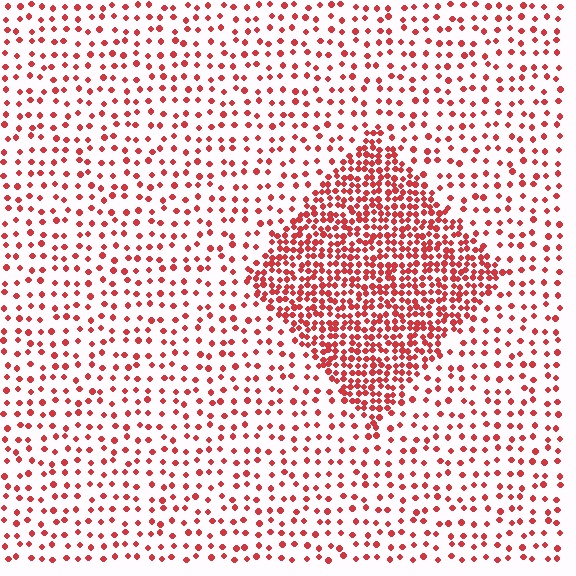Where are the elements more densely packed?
The elements are more densely packed inside the diamond boundary.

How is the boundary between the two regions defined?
The boundary is defined by a change in element density (approximately 2.7x ratio). All elements are the same color, size, and shape.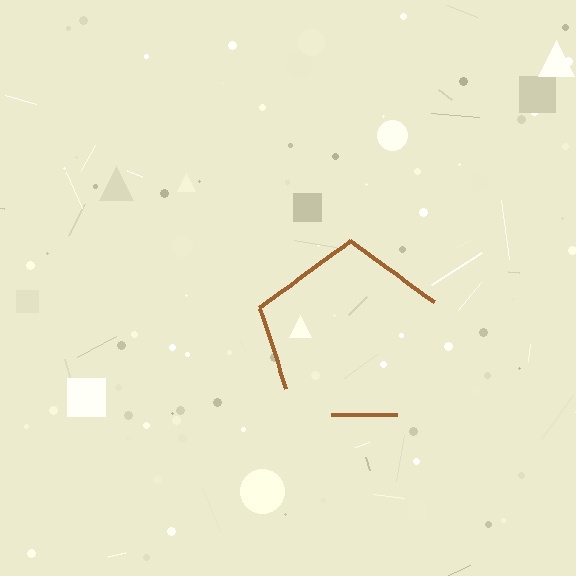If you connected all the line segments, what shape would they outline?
They would outline a pentagon.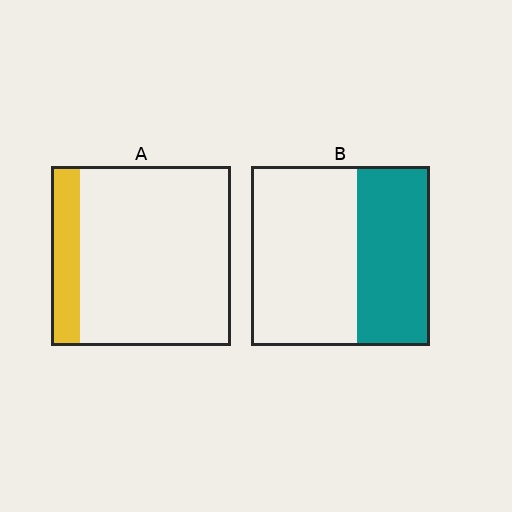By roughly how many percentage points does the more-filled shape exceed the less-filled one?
By roughly 25 percentage points (B over A).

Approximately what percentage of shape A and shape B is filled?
A is approximately 15% and B is approximately 40%.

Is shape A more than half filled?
No.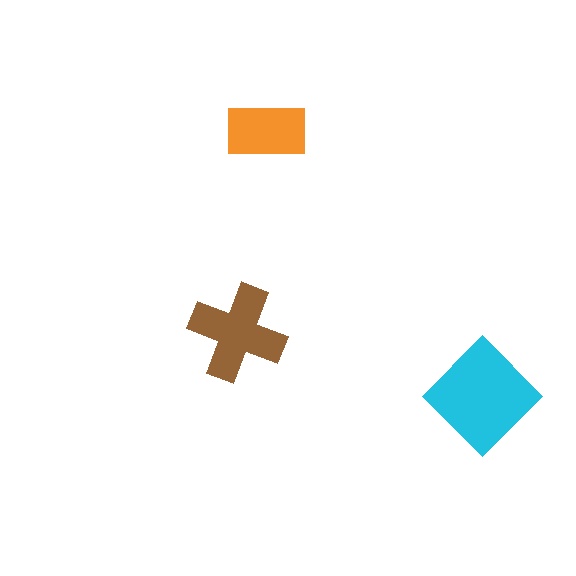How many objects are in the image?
There are 3 objects in the image.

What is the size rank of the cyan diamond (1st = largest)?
1st.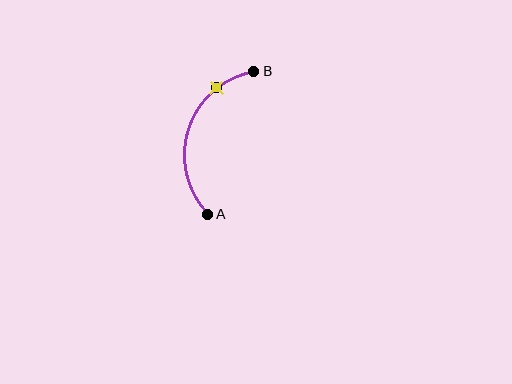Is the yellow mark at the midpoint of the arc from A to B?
No. The yellow mark lies on the arc but is closer to endpoint B. The arc midpoint would be at the point on the curve equidistant along the arc from both A and B.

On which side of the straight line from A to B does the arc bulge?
The arc bulges to the left of the straight line connecting A and B.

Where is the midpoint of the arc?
The arc midpoint is the point on the curve farthest from the straight line joining A and B. It sits to the left of that line.